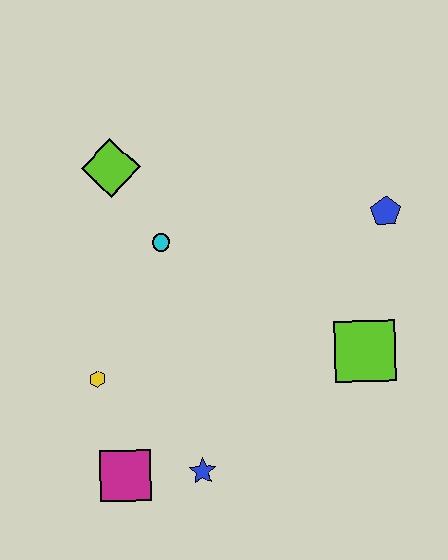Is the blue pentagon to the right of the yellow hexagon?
Yes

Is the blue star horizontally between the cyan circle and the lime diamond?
No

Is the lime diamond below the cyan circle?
No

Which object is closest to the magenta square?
The blue star is closest to the magenta square.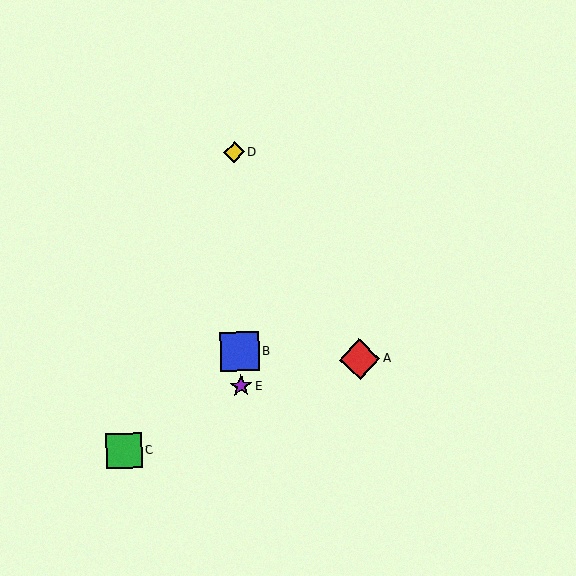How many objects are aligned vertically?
3 objects (B, D, E) are aligned vertically.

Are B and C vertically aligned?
No, B is at x≈240 and C is at x≈124.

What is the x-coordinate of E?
Object E is at x≈241.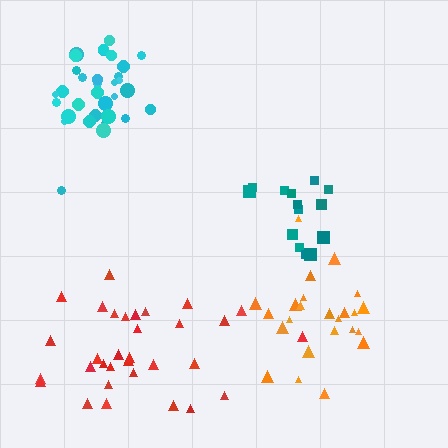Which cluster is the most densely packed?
Cyan.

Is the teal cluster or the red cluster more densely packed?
Teal.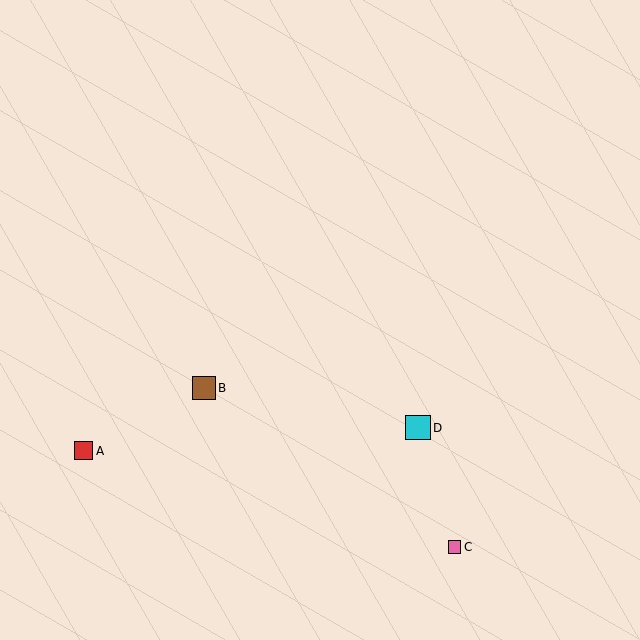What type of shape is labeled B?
Shape B is a brown square.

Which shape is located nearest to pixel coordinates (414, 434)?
The cyan square (labeled D) at (418, 428) is nearest to that location.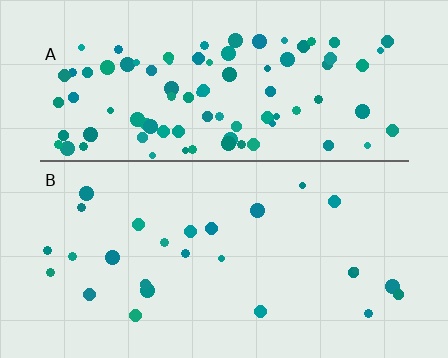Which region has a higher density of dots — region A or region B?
A (the top).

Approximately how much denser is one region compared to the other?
Approximately 3.6× — region A over region B.